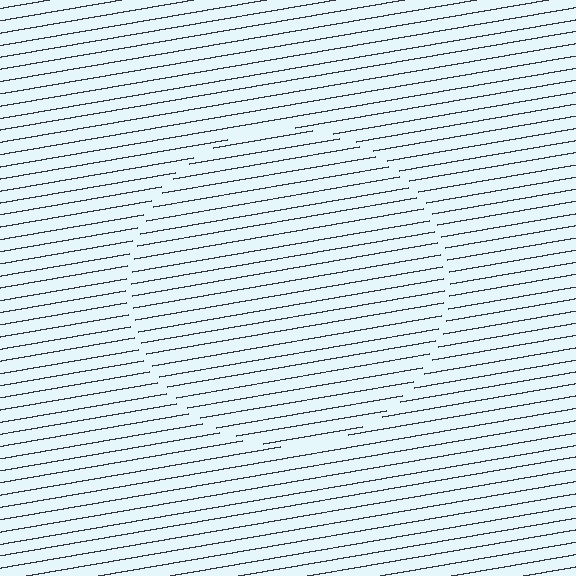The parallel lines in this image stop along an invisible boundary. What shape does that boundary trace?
An illusory circle. The interior of the shape contains the same grating, shifted by half a period — the contour is defined by the phase discontinuity where line-ends from the inner and outer gratings abut.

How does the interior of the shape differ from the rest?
The interior of the shape contains the same grating, shifted by half a period — the contour is defined by the phase discontinuity where line-ends from the inner and outer gratings abut.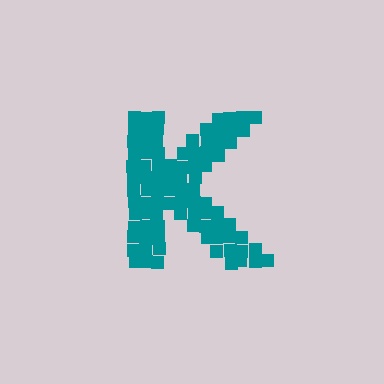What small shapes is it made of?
It is made of small squares.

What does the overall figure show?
The overall figure shows the letter K.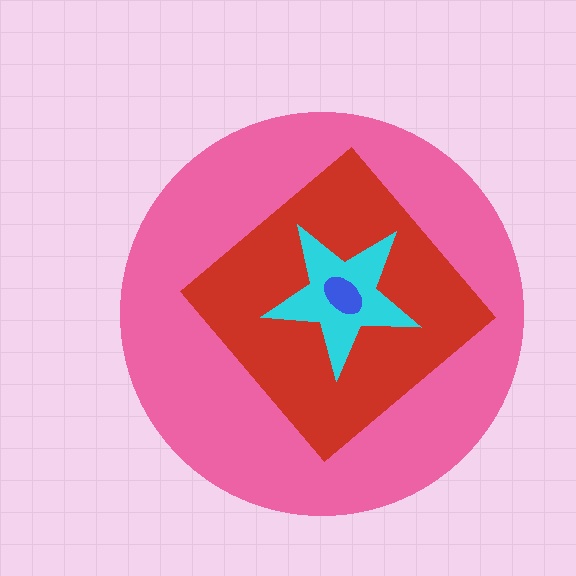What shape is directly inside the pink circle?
The red diamond.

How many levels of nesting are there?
4.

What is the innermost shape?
The blue ellipse.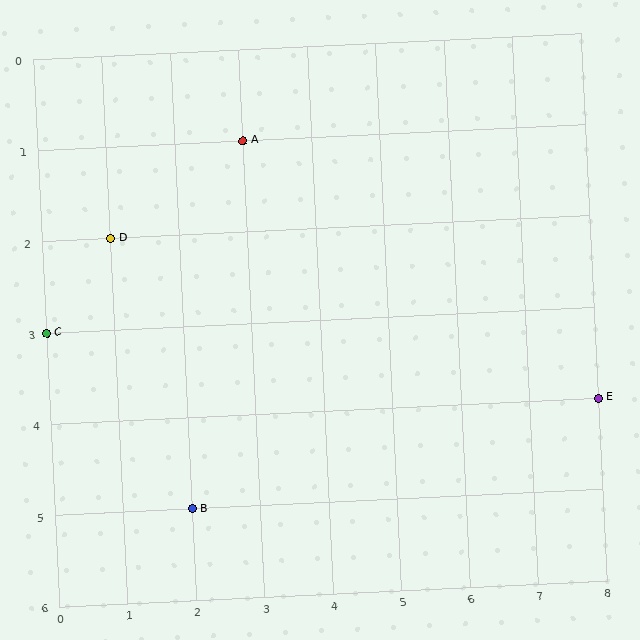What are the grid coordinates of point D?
Point D is at grid coordinates (1, 2).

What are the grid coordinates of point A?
Point A is at grid coordinates (3, 1).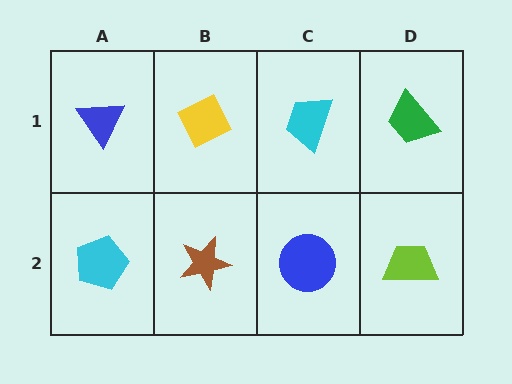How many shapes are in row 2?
4 shapes.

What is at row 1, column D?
A green trapezoid.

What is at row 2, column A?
A cyan pentagon.